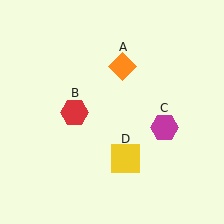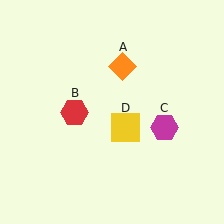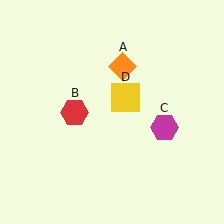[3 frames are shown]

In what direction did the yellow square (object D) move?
The yellow square (object D) moved up.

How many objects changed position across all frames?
1 object changed position: yellow square (object D).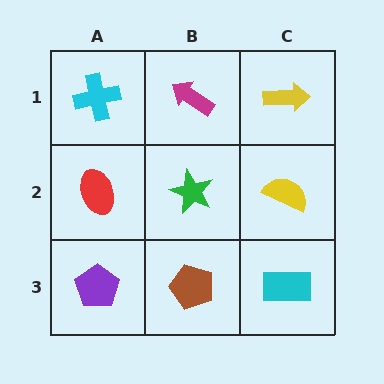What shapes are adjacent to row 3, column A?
A red ellipse (row 2, column A), a brown pentagon (row 3, column B).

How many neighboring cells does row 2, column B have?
4.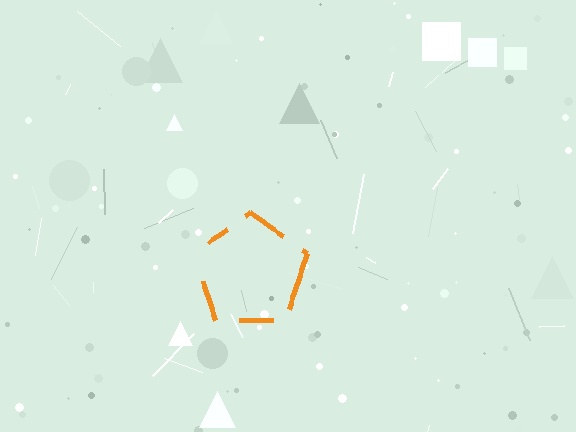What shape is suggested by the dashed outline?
The dashed outline suggests a pentagon.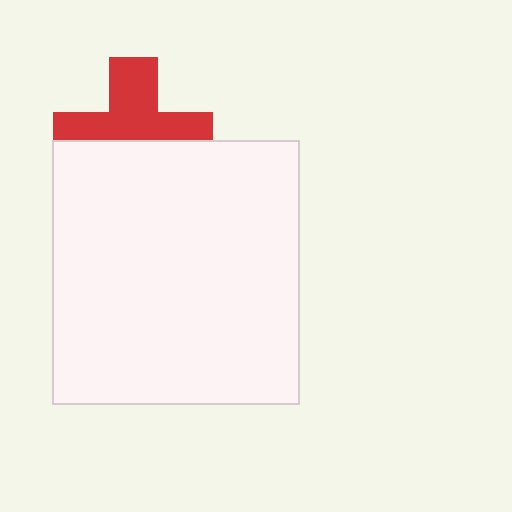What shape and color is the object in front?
The object in front is a white rectangle.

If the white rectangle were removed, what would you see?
You would see the complete red cross.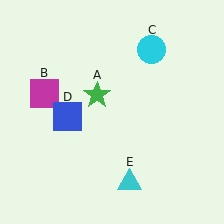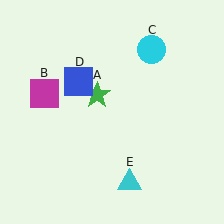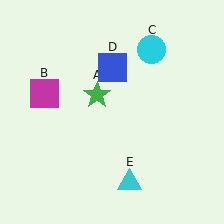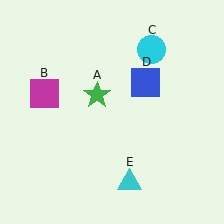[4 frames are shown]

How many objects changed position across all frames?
1 object changed position: blue square (object D).